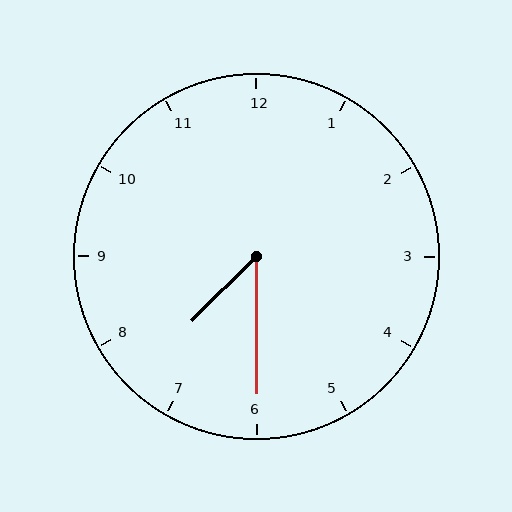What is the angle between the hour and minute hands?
Approximately 45 degrees.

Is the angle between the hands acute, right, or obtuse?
It is acute.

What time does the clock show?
7:30.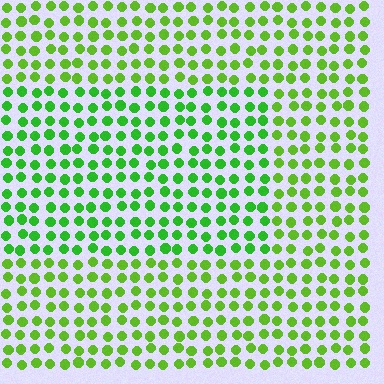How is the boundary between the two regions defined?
The boundary is defined purely by a slight shift in hue (about 22 degrees). Spacing, size, and orientation are identical on both sides.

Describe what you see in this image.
The image is filled with small lime elements in a uniform arrangement. A rectangle-shaped region is visible where the elements are tinted to a slightly different hue, forming a subtle color boundary.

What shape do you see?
I see a rectangle.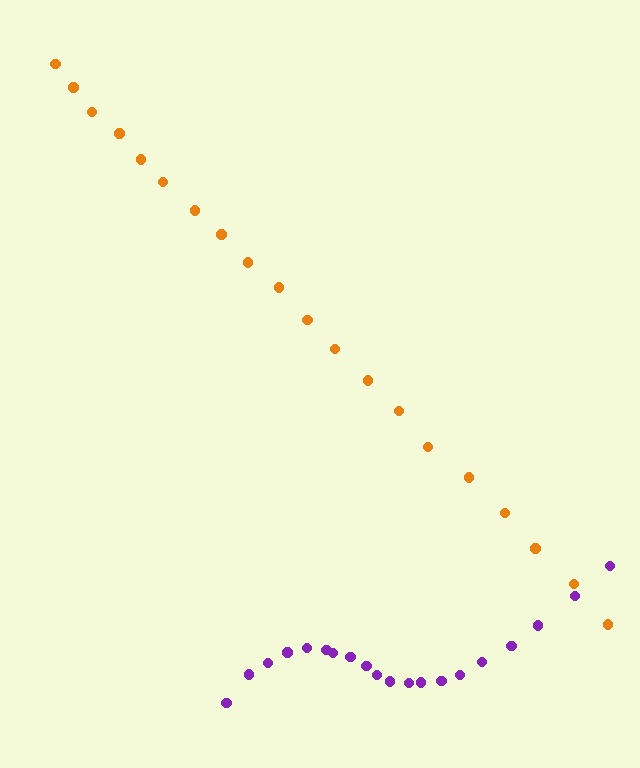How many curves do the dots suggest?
There are 2 distinct paths.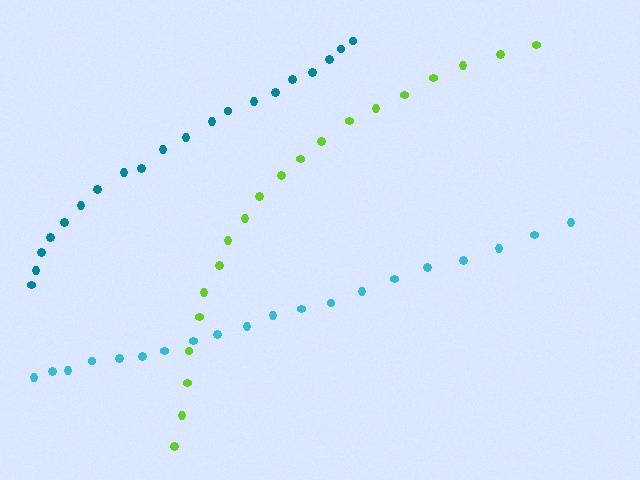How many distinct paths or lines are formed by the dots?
There are 3 distinct paths.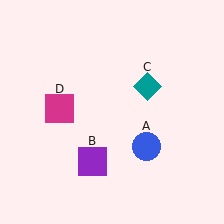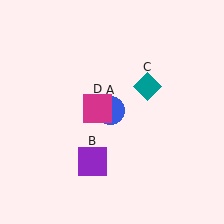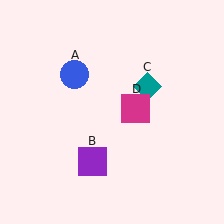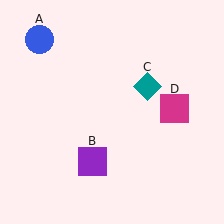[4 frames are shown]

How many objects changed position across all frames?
2 objects changed position: blue circle (object A), magenta square (object D).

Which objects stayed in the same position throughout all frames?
Purple square (object B) and teal diamond (object C) remained stationary.